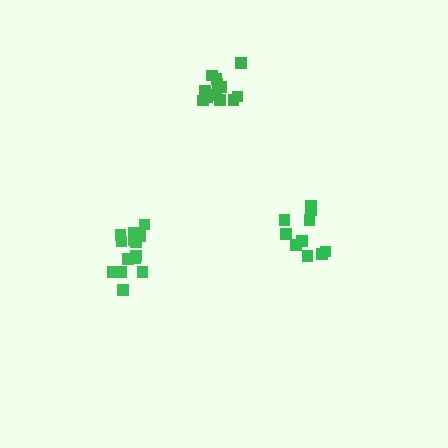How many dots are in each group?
Group 1: 10 dots, Group 2: 14 dots, Group 3: 13 dots (37 total).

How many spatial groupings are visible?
There are 3 spatial groupings.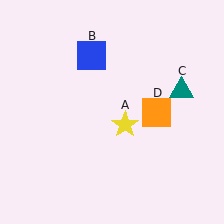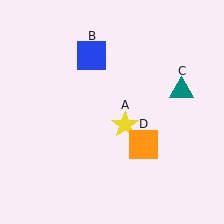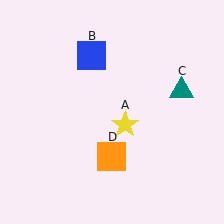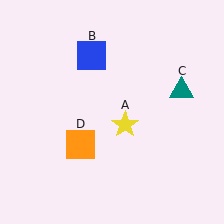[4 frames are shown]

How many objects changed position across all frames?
1 object changed position: orange square (object D).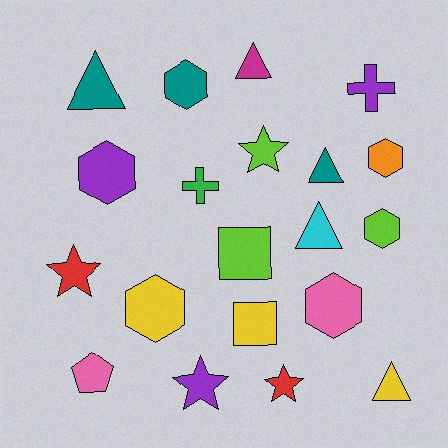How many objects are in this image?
There are 20 objects.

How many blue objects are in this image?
There are no blue objects.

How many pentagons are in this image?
There is 1 pentagon.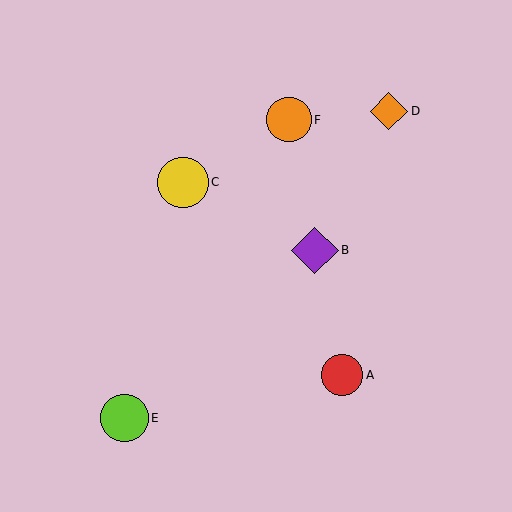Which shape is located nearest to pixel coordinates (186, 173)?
The yellow circle (labeled C) at (183, 182) is nearest to that location.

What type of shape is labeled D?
Shape D is an orange diamond.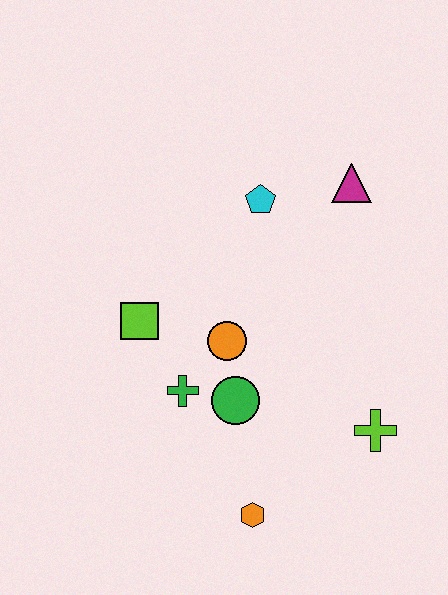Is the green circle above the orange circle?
No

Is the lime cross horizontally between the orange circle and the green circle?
No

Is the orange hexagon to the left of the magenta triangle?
Yes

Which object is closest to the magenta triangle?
The cyan pentagon is closest to the magenta triangle.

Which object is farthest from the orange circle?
The magenta triangle is farthest from the orange circle.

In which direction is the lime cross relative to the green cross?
The lime cross is to the right of the green cross.